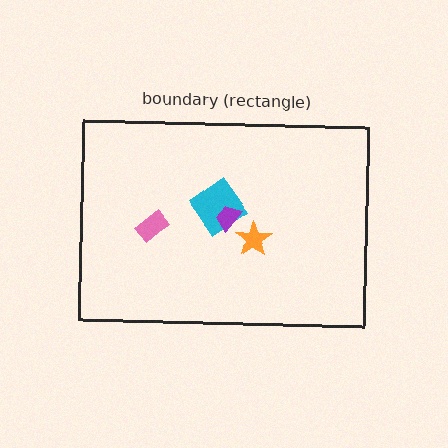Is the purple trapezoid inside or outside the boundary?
Inside.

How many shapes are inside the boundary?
4 inside, 0 outside.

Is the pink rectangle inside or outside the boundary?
Inside.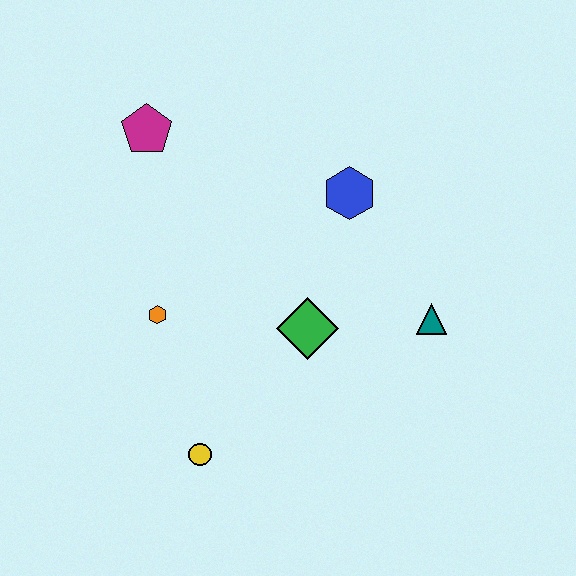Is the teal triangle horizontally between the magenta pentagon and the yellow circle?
No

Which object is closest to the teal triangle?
The green diamond is closest to the teal triangle.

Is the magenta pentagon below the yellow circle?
No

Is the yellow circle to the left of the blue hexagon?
Yes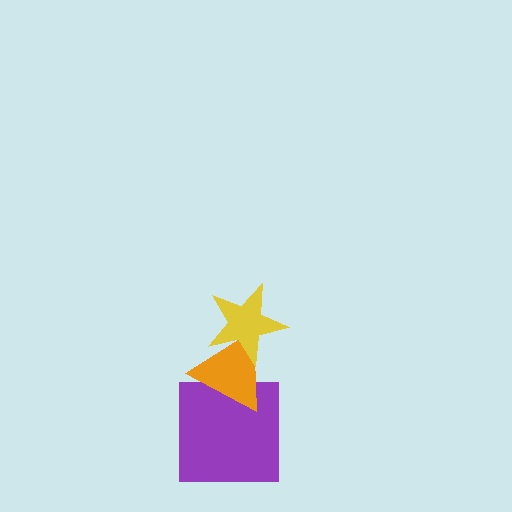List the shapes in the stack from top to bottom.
From top to bottom: the yellow star, the orange triangle, the purple square.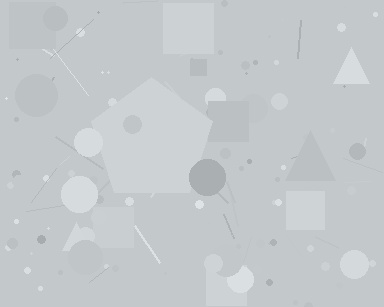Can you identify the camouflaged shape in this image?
The camouflaged shape is a pentagon.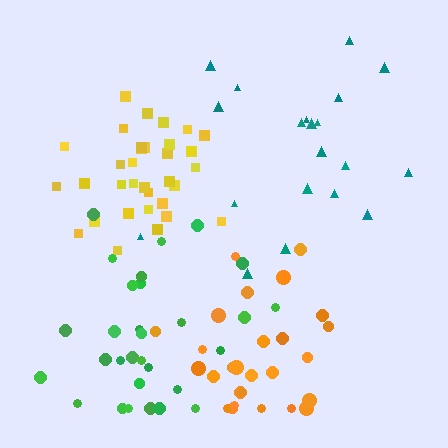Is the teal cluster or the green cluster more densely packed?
Green.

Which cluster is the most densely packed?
Yellow.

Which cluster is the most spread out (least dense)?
Teal.